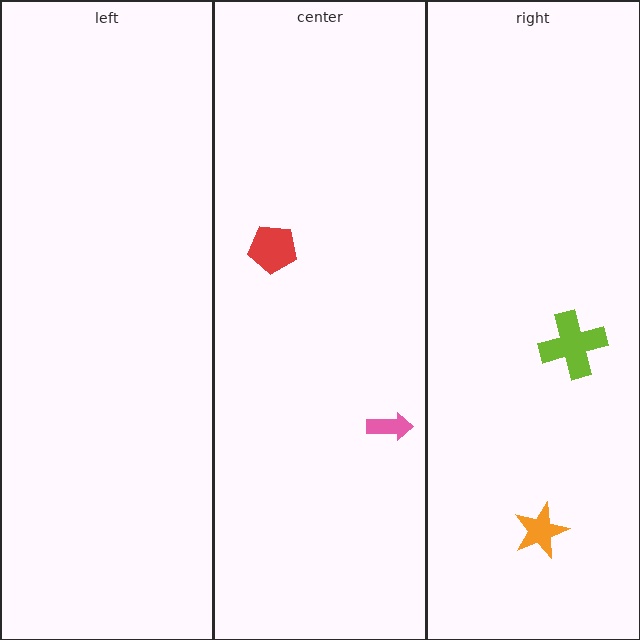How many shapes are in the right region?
2.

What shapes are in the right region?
The lime cross, the orange star.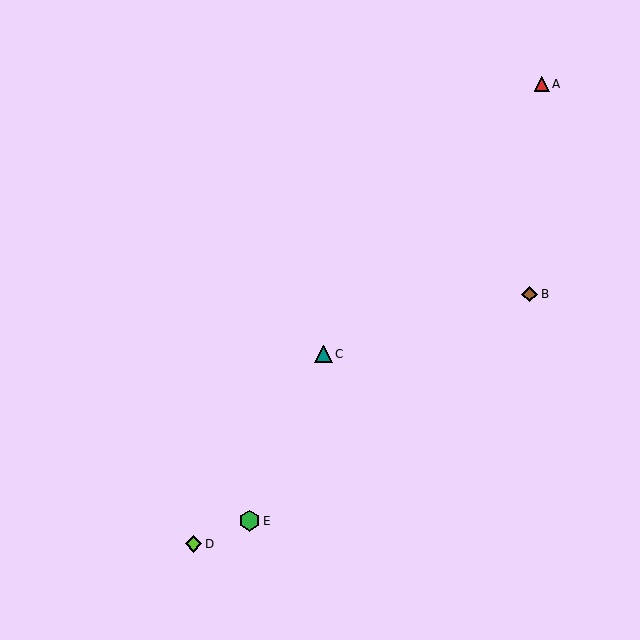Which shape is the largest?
The green hexagon (labeled E) is the largest.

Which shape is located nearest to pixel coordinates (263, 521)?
The green hexagon (labeled E) at (249, 521) is nearest to that location.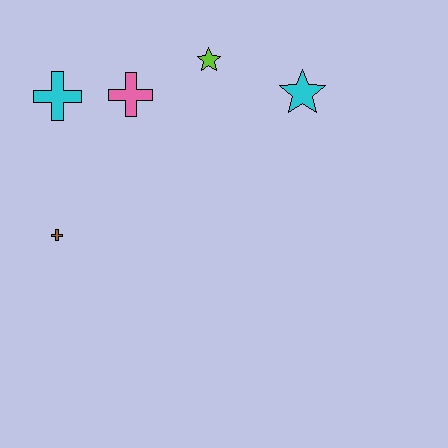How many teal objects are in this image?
There are no teal objects.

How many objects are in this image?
There are 5 objects.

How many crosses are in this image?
There are 3 crosses.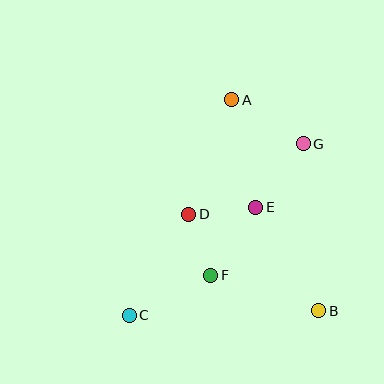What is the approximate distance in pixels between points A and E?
The distance between A and E is approximately 110 pixels.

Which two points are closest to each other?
Points D and F are closest to each other.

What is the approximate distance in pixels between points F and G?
The distance between F and G is approximately 161 pixels.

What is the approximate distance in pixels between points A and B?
The distance between A and B is approximately 228 pixels.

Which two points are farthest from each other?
Points C and G are farthest from each other.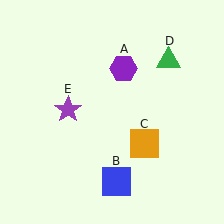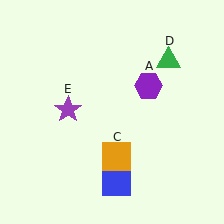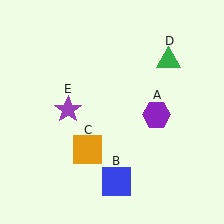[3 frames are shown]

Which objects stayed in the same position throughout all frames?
Blue square (object B) and green triangle (object D) and purple star (object E) remained stationary.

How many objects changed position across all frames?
2 objects changed position: purple hexagon (object A), orange square (object C).